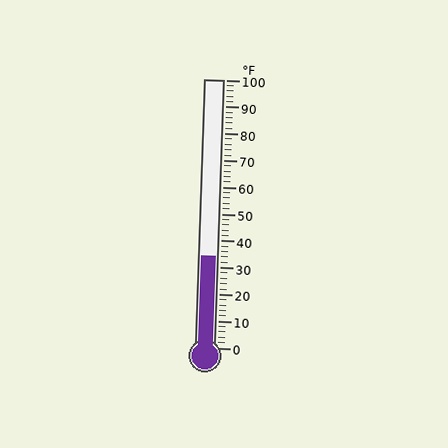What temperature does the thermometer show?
The thermometer shows approximately 34°F.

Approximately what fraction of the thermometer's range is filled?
The thermometer is filled to approximately 35% of its range.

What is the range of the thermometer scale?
The thermometer scale ranges from 0°F to 100°F.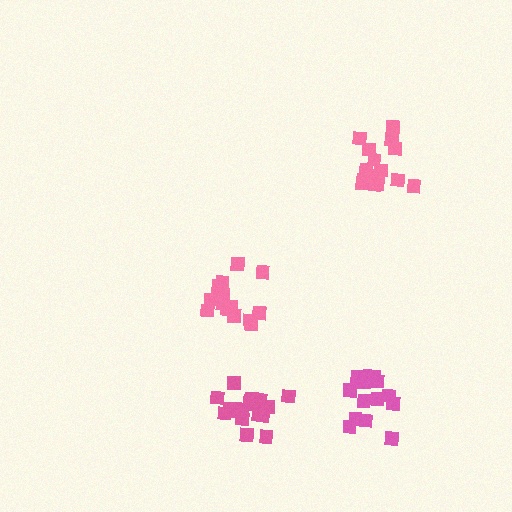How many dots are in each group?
Group 1: 18 dots, Group 2: 15 dots, Group 3: 17 dots, Group 4: 16 dots (66 total).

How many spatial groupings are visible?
There are 4 spatial groupings.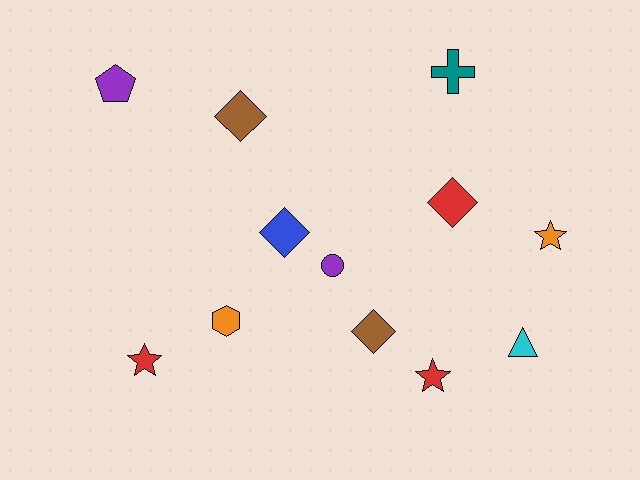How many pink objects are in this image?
There are no pink objects.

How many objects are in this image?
There are 12 objects.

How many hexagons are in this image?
There is 1 hexagon.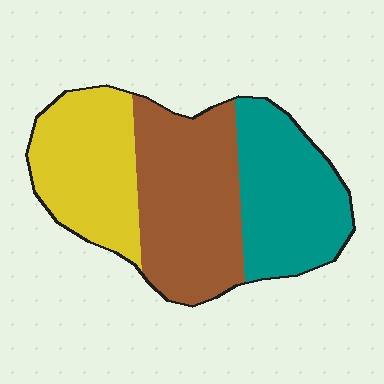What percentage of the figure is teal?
Teal covers around 30% of the figure.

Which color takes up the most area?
Brown, at roughly 40%.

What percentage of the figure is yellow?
Yellow takes up between a sixth and a third of the figure.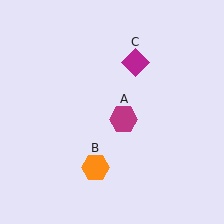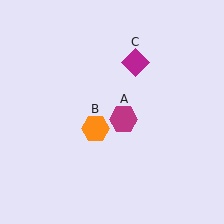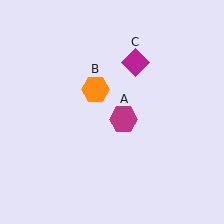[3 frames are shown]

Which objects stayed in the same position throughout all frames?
Magenta hexagon (object A) and magenta diamond (object C) remained stationary.